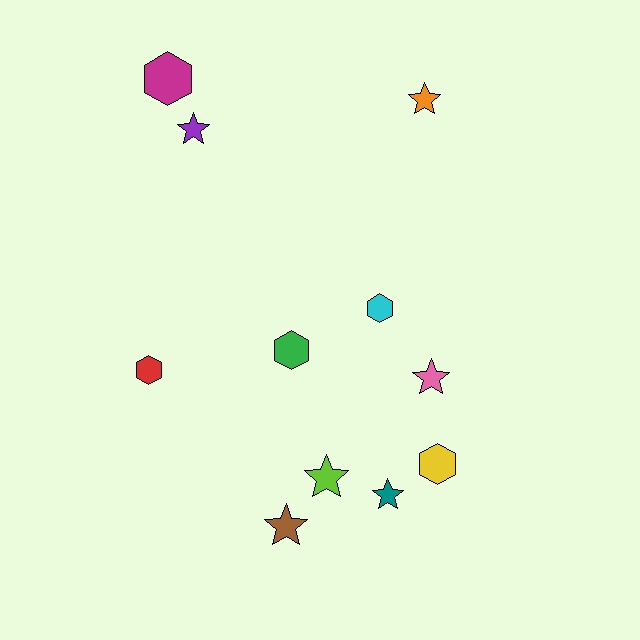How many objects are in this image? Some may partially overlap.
There are 11 objects.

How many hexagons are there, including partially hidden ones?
There are 5 hexagons.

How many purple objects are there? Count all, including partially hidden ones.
There is 1 purple object.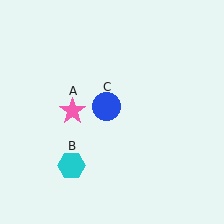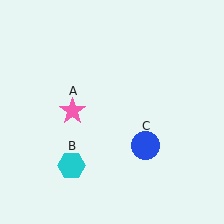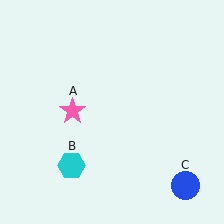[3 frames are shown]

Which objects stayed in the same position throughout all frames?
Pink star (object A) and cyan hexagon (object B) remained stationary.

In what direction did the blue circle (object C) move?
The blue circle (object C) moved down and to the right.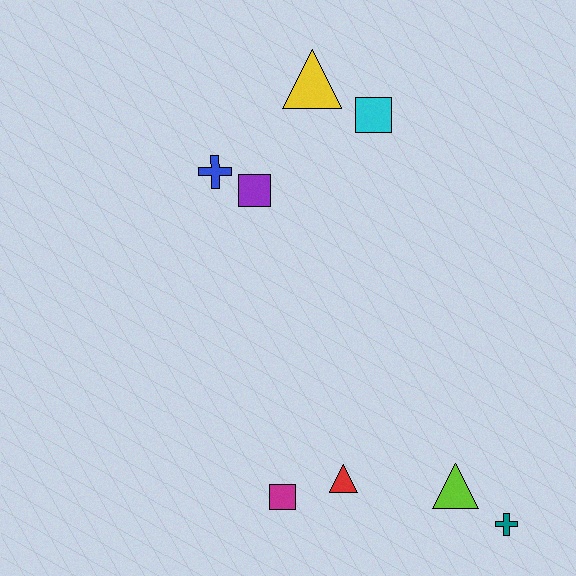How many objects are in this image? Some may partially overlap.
There are 8 objects.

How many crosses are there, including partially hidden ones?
There are 2 crosses.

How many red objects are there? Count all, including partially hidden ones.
There is 1 red object.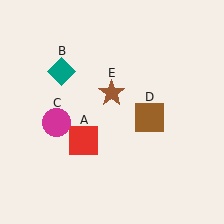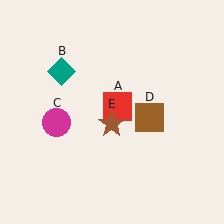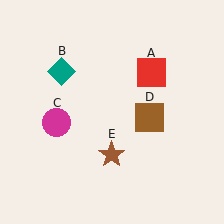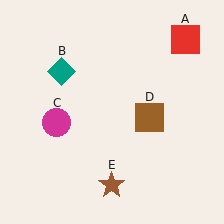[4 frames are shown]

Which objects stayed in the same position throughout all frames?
Teal diamond (object B) and magenta circle (object C) and brown square (object D) remained stationary.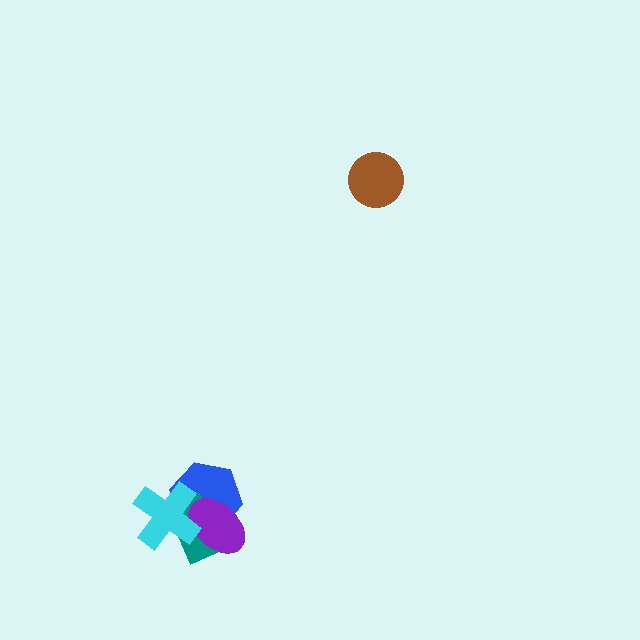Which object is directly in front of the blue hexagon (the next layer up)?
The teal rectangle is directly in front of the blue hexagon.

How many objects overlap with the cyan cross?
3 objects overlap with the cyan cross.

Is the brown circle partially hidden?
No, no other shape covers it.